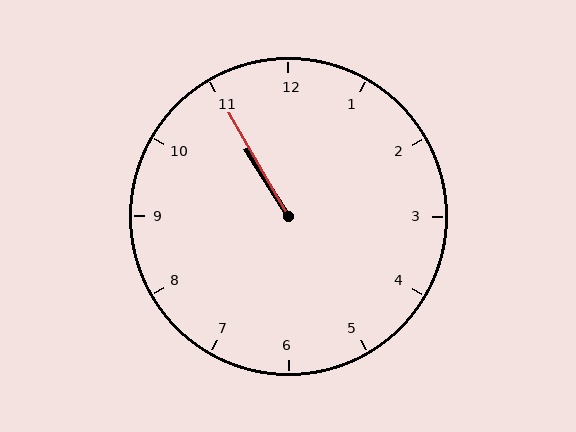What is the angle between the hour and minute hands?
Approximately 2 degrees.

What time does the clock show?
10:55.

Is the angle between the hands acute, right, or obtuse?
It is acute.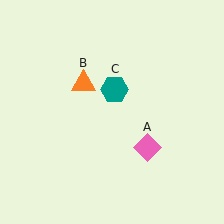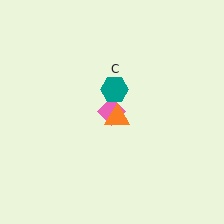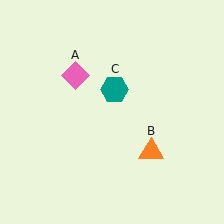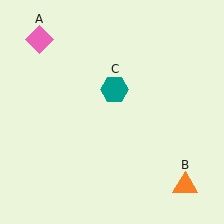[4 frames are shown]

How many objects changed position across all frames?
2 objects changed position: pink diamond (object A), orange triangle (object B).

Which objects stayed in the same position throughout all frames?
Teal hexagon (object C) remained stationary.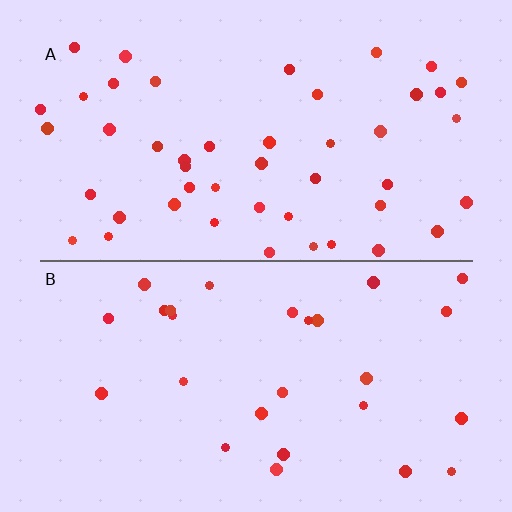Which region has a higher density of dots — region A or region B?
A (the top).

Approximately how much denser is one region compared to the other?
Approximately 1.7× — region A over region B.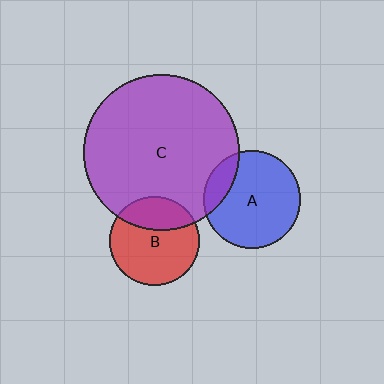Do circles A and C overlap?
Yes.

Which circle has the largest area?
Circle C (purple).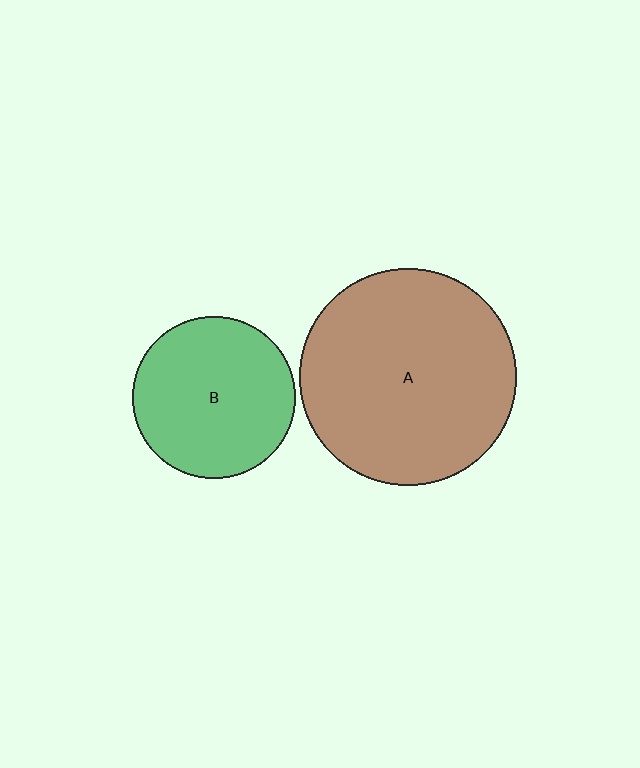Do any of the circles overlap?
No, none of the circles overlap.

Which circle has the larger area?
Circle A (brown).